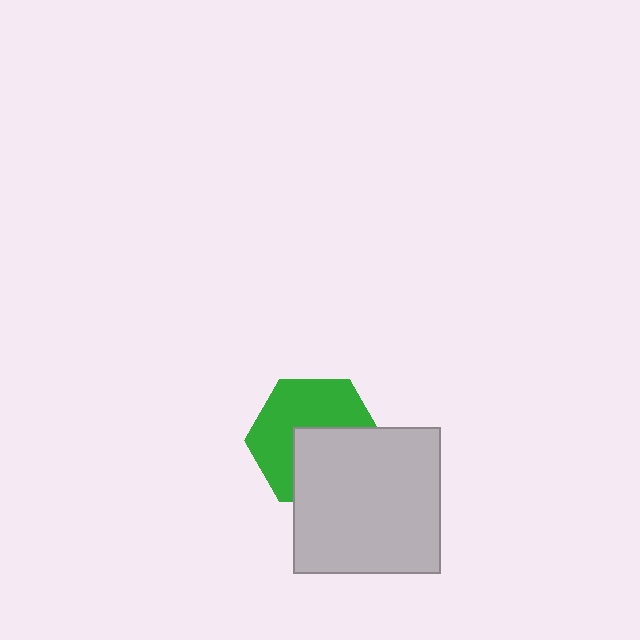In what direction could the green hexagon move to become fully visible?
The green hexagon could move up. That would shift it out from behind the light gray square entirely.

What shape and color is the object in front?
The object in front is a light gray square.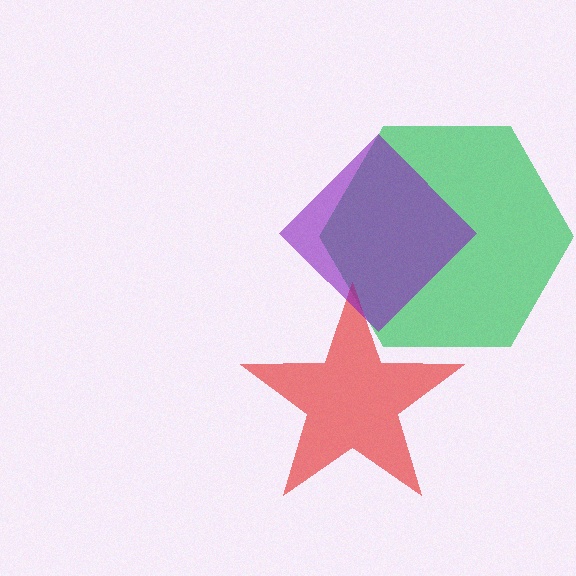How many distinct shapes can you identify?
There are 3 distinct shapes: a green hexagon, a red star, a purple diamond.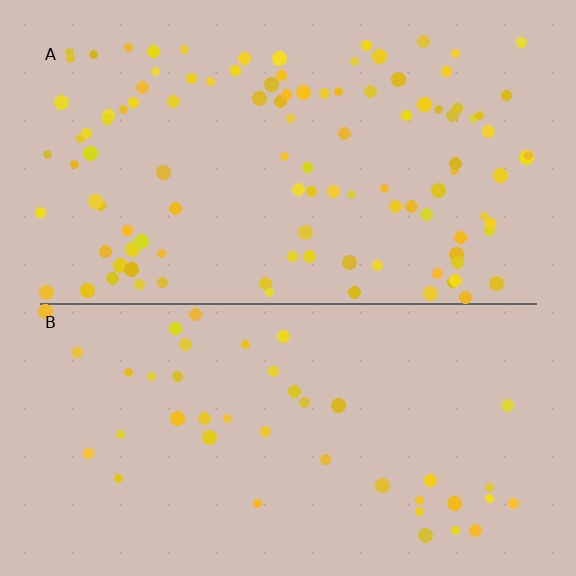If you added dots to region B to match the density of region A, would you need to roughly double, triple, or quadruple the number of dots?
Approximately triple.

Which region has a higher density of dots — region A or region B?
A (the top).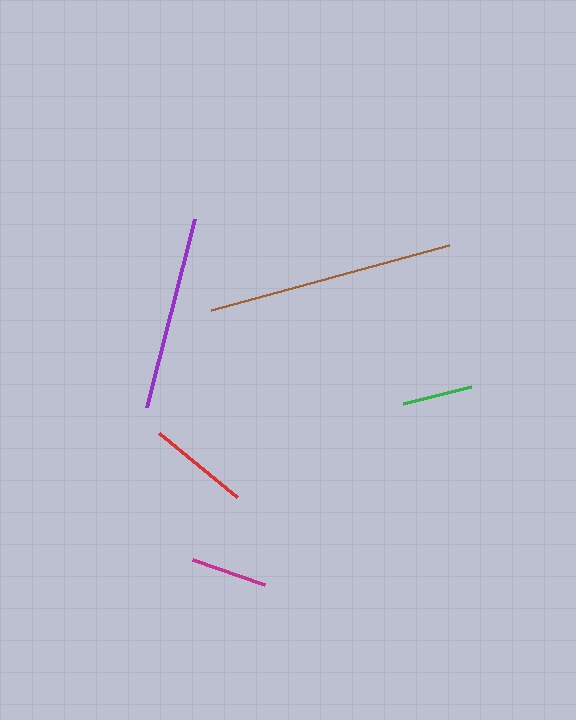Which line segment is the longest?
The brown line is the longest at approximately 247 pixels.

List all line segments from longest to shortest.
From longest to shortest: brown, purple, red, magenta, green.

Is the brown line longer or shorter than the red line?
The brown line is longer than the red line.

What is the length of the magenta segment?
The magenta segment is approximately 76 pixels long.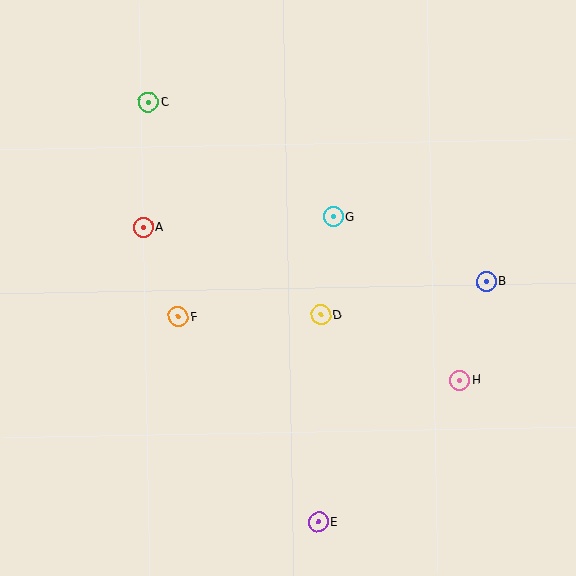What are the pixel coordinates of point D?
Point D is at (321, 315).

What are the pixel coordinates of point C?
Point C is at (148, 102).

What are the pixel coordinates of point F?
Point F is at (178, 317).